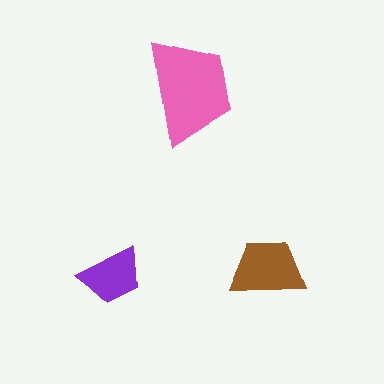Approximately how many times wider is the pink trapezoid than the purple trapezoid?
About 1.5 times wider.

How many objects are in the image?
There are 3 objects in the image.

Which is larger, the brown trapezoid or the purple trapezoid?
The brown one.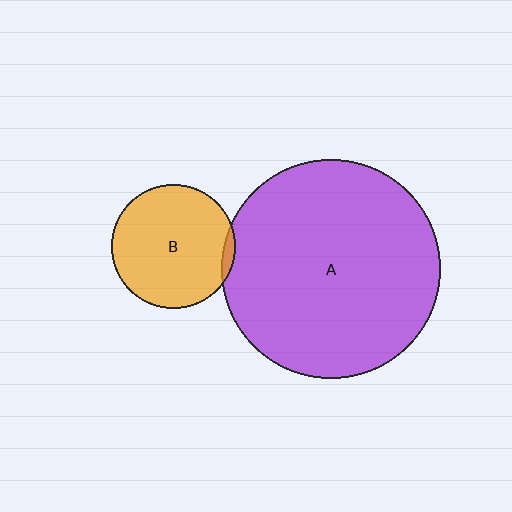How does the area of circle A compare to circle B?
Approximately 3.1 times.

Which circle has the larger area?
Circle A (purple).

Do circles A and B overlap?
Yes.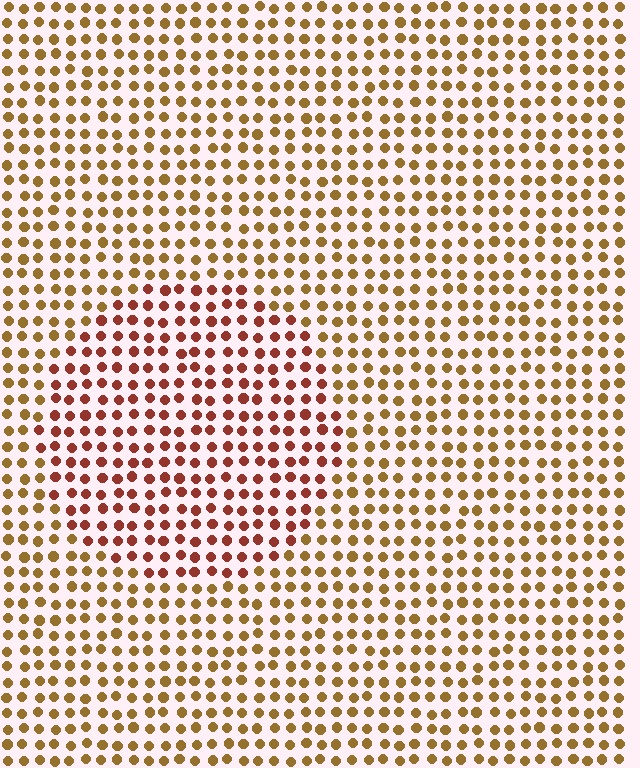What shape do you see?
I see a circle.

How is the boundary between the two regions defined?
The boundary is defined purely by a slight shift in hue (about 36 degrees). Spacing, size, and orientation are identical on both sides.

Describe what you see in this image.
The image is filled with small brown elements in a uniform arrangement. A circle-shaped region is visible where the elements are tinted to a slightly different hue, forming a subtle color boundary.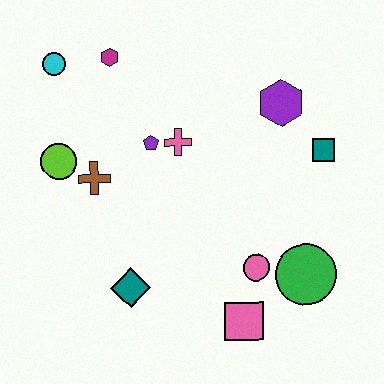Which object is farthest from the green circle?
The cyan circle is farthest from the green circle.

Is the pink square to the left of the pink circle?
Yes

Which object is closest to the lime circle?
The brown cross is closest to the lime circle.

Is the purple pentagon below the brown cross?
No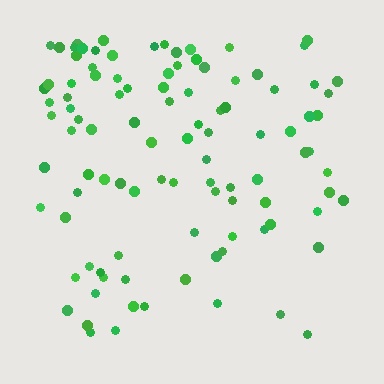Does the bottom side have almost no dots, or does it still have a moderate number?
Still a moderate number, just noticeably fewer than the top.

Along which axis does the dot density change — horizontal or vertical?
Vertical.